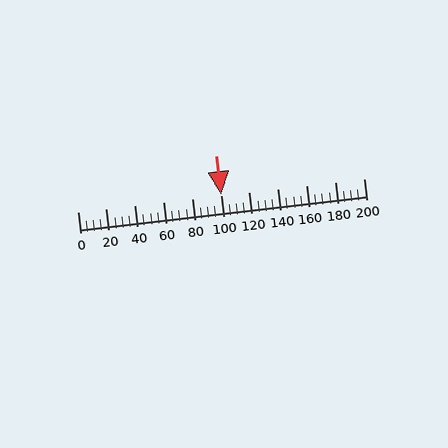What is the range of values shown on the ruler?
The ruler shows values from 0 to 200.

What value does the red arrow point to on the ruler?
The red arrow points to approximately 100.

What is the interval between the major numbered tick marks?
The major tick marks are spaced 20 units apart.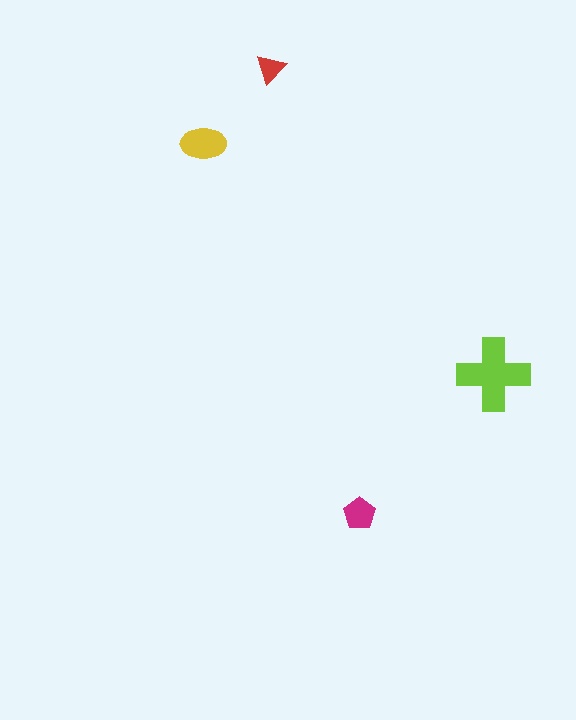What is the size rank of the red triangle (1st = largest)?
4th.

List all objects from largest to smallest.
The lime cross, the yellow ellipse, the magenta pentagon, the red triangle.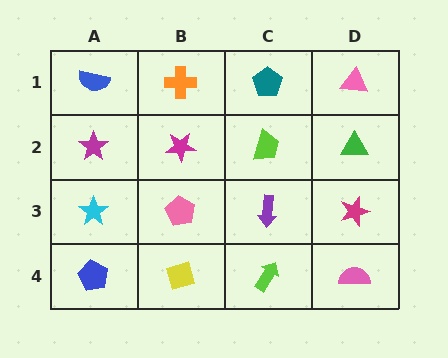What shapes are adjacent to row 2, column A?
A blue semicircle (row 1, column A), a cyan star (row 3, column A), a magenta star (row 2, column B).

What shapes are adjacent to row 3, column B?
A magenta star (row 2, column B), a yellow diamond (row 4, column B), a cyan star (row 3, column A), a purple arrow (row 3, column C).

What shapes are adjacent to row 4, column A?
A cyan star (row 3, column A), a yellow diamond (row 4, column B).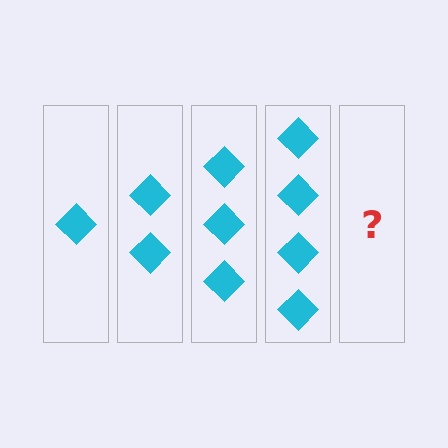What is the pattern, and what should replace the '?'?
The pattern is that each step adds one more diamond. The '?' should be 5 diamonds.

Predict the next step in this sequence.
The next step is 5 diamonds.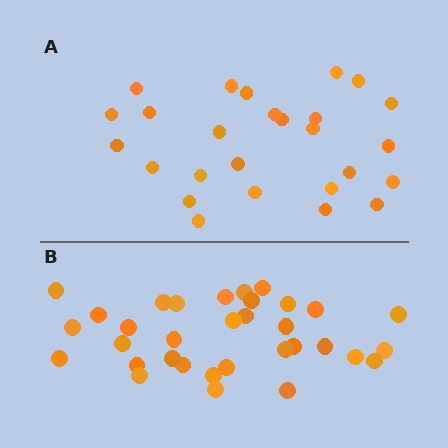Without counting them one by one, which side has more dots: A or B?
Region B (the bottom region) has more dots.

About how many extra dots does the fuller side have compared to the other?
Region B has roughly 8 or so more dots than region A.